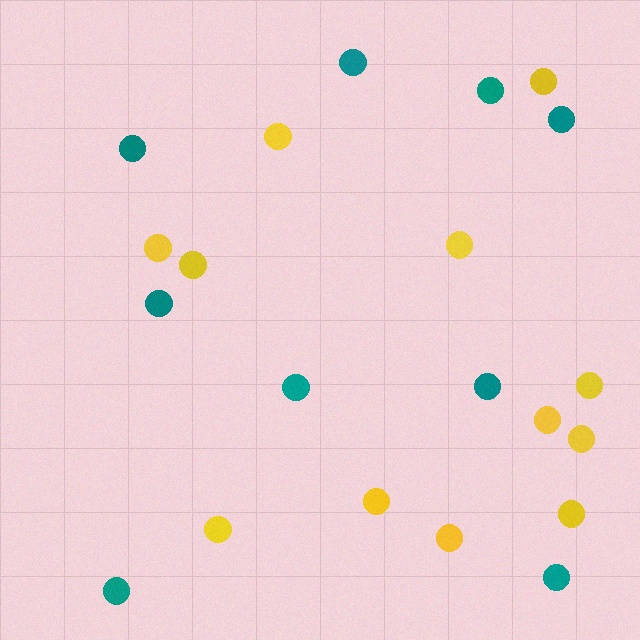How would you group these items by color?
There are 2 groups: one group of yellow circles (12) and one group of teal circles (9).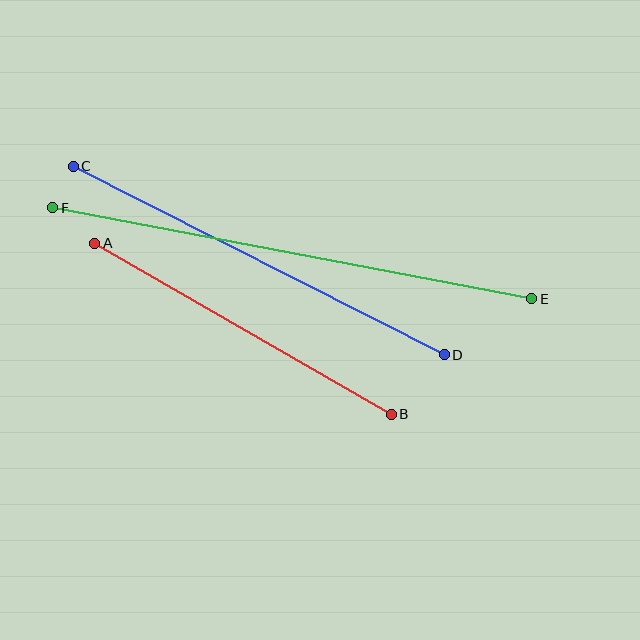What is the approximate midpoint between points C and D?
The midpoint is at approximately (259, 261) pixels.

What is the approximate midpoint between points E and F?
The midpoint is at approximately (292, 253) pixels.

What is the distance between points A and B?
The distance is approximately 342 pixels.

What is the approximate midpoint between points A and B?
The midpoint is at approximately (243, 329) pixels.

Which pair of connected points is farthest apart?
Points E and F are farthest apart.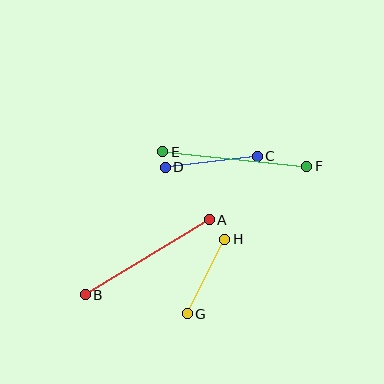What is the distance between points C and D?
The distance is approximately 93 pixels.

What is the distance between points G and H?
The distance is approximately 83 pixels.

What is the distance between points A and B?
The distance is approximately 145 pixels.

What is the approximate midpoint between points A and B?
The midpoint is at approximately (147, 257) pixels.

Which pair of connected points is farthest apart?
Points A and B are farthest apart.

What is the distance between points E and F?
The distance is approximately 144 pixels.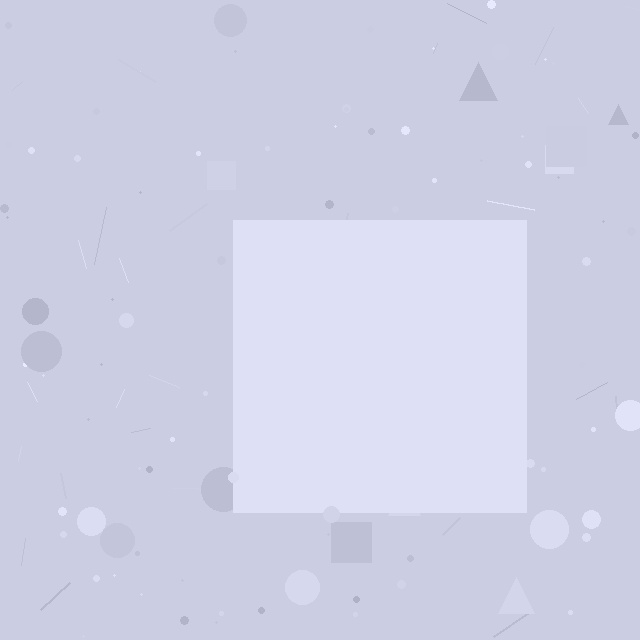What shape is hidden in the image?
A square is hidden in the image.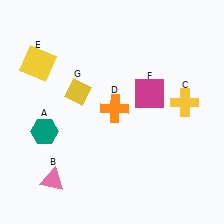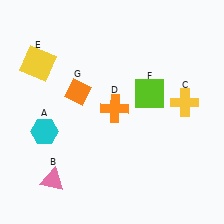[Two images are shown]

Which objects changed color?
A changed from teal to cyan. F changed from magenta to lime. G changed from yellow to orange.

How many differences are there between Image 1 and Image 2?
There are 3 differences between the two images.